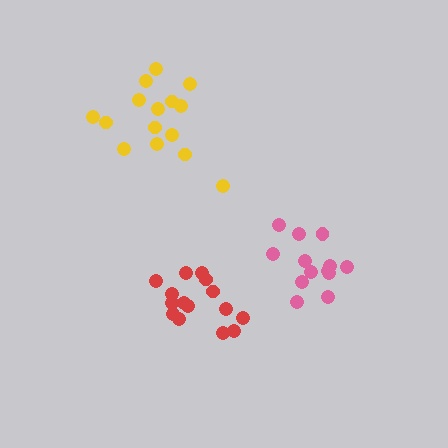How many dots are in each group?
Group 1: 15 dots, Group 2: 15 dots, Group 3: 13 dots (43 total).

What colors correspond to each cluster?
The clusters are colored: yellow, red, pink.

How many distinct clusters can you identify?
There are 3 distinct clusters.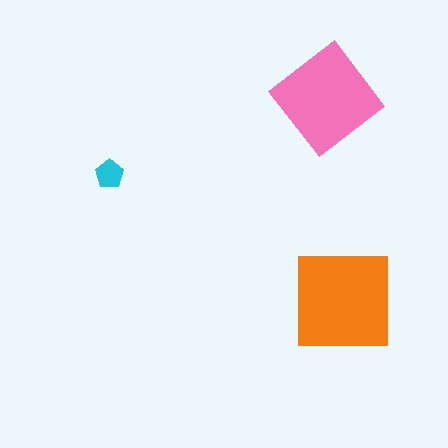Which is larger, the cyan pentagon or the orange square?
The orange square.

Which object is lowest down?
The orange square is bottommost.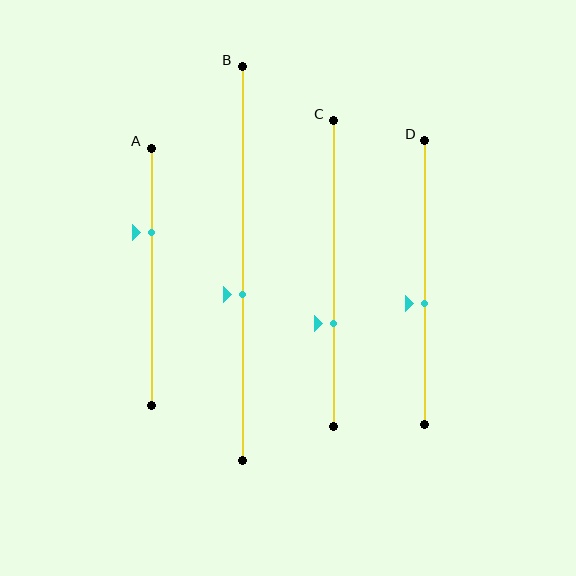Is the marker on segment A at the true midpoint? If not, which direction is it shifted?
No, the marker on segment A is shifted upward by about 17% of the segment length.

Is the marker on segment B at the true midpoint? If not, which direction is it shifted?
No, the marker on segment B is shifted downward by about 8% of the segment length.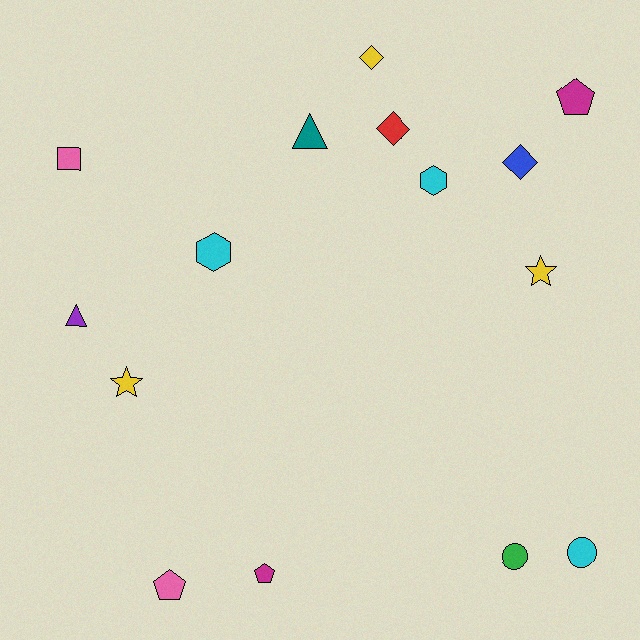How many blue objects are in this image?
There is 1 blue object.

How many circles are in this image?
There are 2 circles.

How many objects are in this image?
There are 15 objects.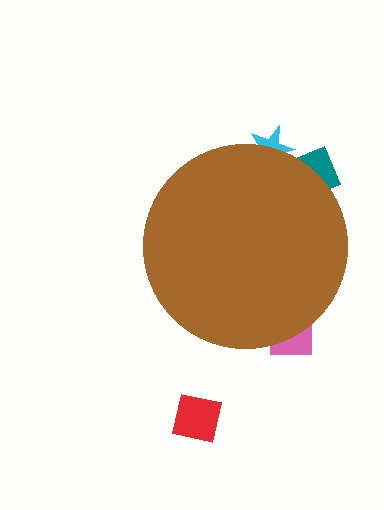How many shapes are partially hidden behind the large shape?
3 shapes are partially hidden.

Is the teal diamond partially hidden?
Yes, the teal diamond is partially hidden behind the brown circle.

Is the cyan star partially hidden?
Yes, the cyan star is partially hidden behind the brown circle.